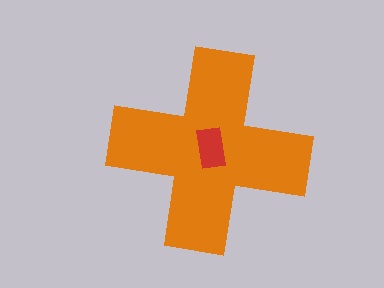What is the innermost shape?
The red rectangle.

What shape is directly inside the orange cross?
The red rectangle.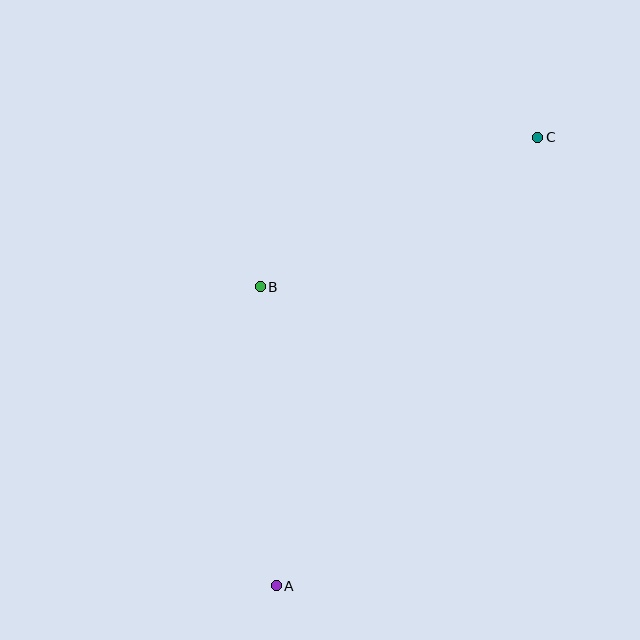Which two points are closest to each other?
Points A and B are closest to each other.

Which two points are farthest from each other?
Points A and C are farthest from each other.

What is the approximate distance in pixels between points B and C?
The distance between B and C is approximately 315 pixels.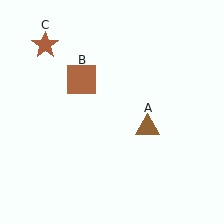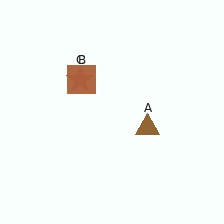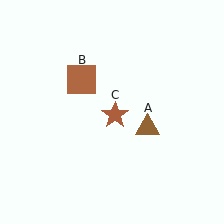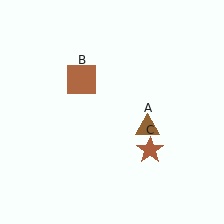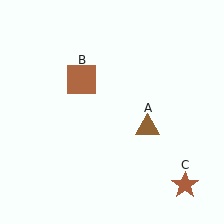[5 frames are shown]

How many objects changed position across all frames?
1 object changed position: brown star (object C).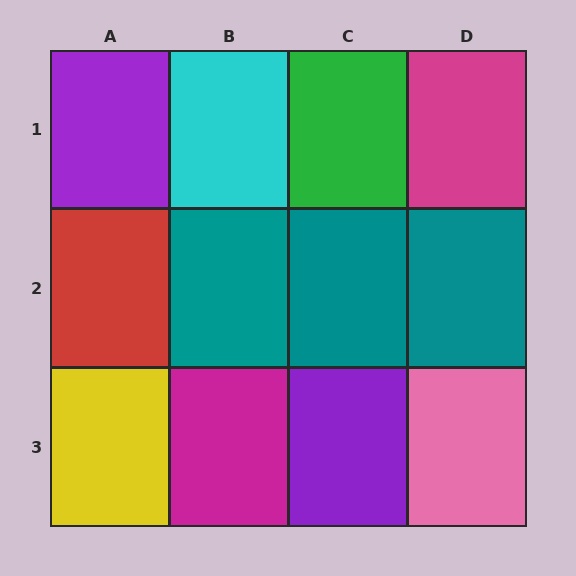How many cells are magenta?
2 cells are magenta.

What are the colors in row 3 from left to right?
Yellow, magenta, purple, pink.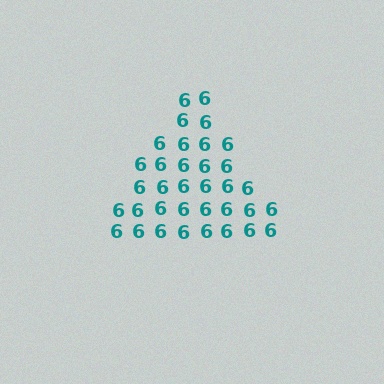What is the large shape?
The large shape is a triangle.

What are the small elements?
The small elements are digit 6's.